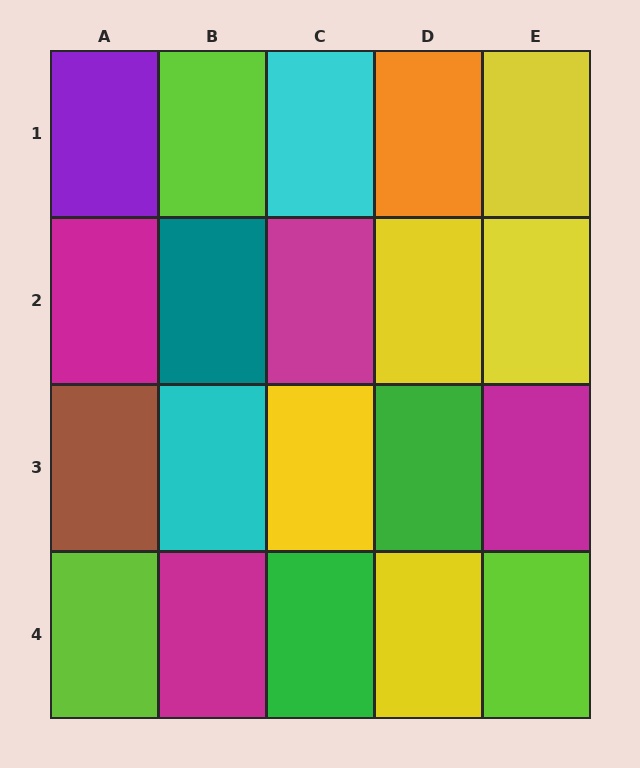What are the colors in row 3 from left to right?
Brown, cyan, yellow, green, magenta.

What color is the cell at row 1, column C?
Cyan.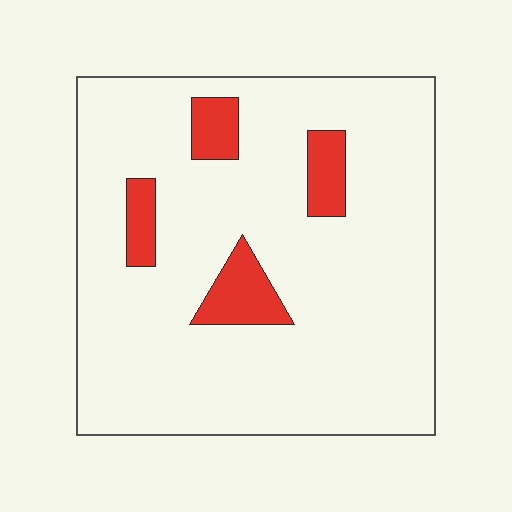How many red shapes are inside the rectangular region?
4.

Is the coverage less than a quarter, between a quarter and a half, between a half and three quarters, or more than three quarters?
Less than a quarter.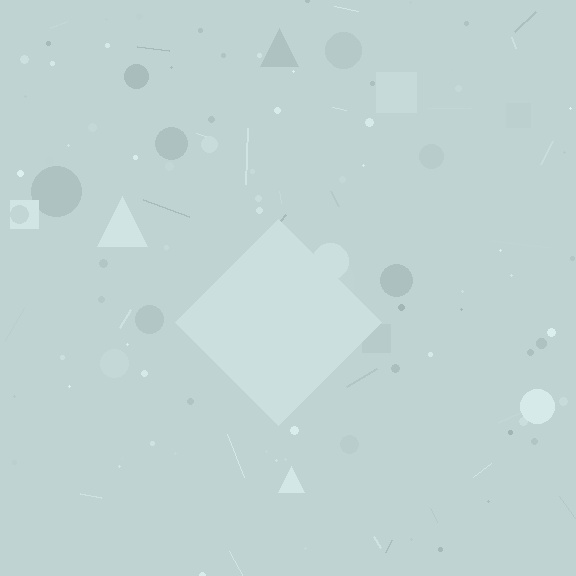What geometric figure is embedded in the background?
A diamond is embedded in the background.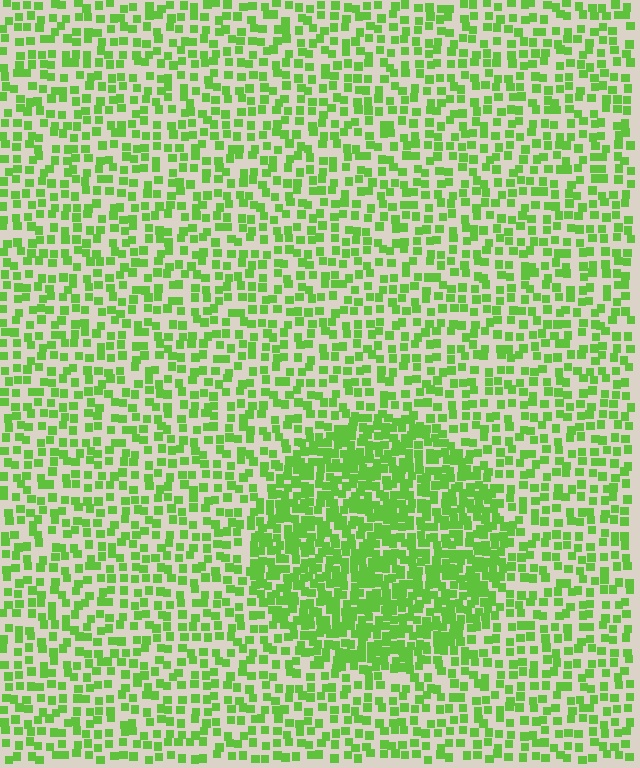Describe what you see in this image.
The image contains small lime elements arranged at two different densities. A circle-shaped region is visible where the elements are more densely packed than the surrounding area.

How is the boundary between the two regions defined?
The boundary is defined by a change in element density (approximately 2.0x ratio). All elements are the same color, size, and shape.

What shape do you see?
I see a circle.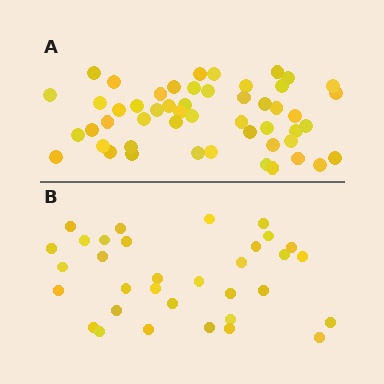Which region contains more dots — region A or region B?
Region A (the top region) has more dots.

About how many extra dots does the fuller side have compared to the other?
Region A has approximately 20 more dots than region B.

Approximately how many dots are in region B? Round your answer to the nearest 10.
About 30 dots. (The exact count is 33, which rounds to 30.)